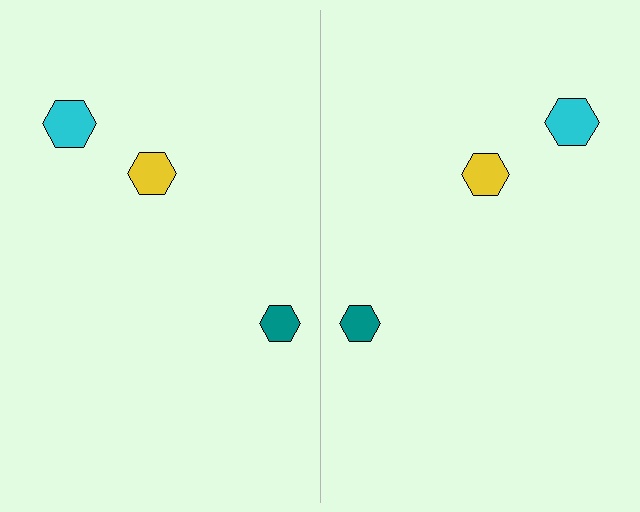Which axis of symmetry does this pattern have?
The pattern has a vertical axis of symmetry running through the center of the image.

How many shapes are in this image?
There are 6 shapes in this image.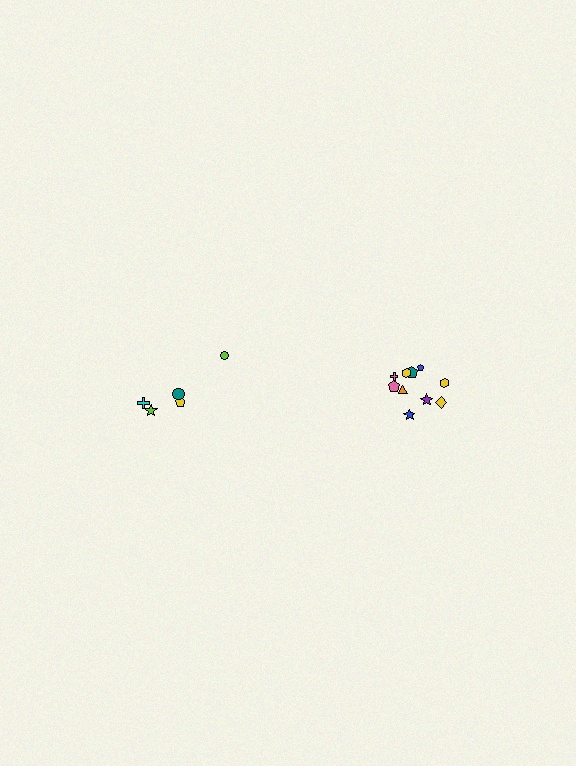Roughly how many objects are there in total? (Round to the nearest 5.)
Roughly 15 objects in total.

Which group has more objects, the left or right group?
The right group.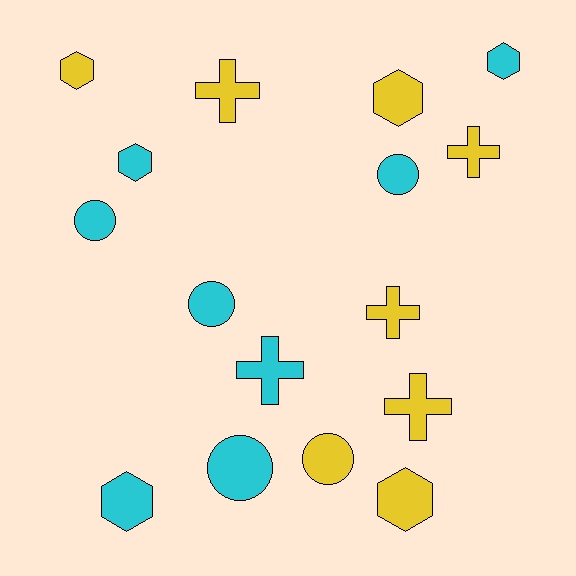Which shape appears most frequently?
Hexagon, with 6 objects.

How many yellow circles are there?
There is 1 yellow circle.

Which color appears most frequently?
Cyan, with 8 objects.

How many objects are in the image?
There are 16 objects.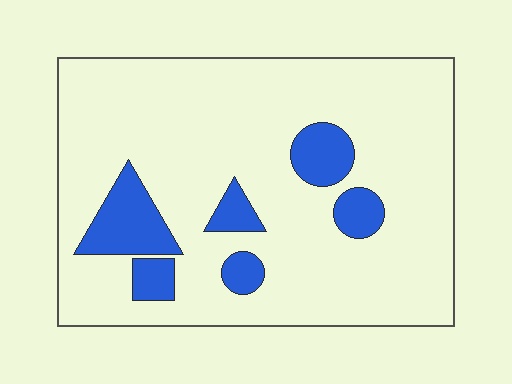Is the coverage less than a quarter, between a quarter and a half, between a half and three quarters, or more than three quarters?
Less than a quarter.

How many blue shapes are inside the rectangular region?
6.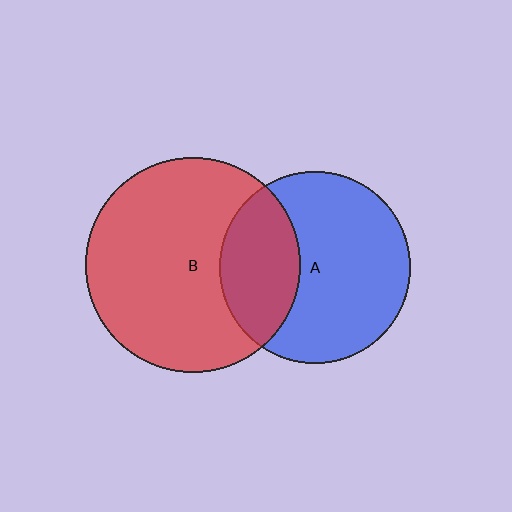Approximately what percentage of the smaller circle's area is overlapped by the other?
Approximately 30%.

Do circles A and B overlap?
Yes.